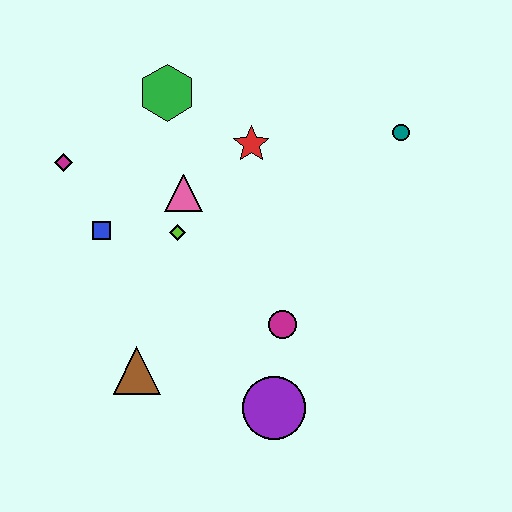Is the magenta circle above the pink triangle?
No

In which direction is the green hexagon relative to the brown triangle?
The green hexagon is above the brown triangle.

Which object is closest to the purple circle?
The magenta circle is closest to the purple circle.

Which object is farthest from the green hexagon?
The purple circle is farthest from the green hexagon.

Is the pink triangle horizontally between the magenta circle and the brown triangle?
Yes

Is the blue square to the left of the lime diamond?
Yes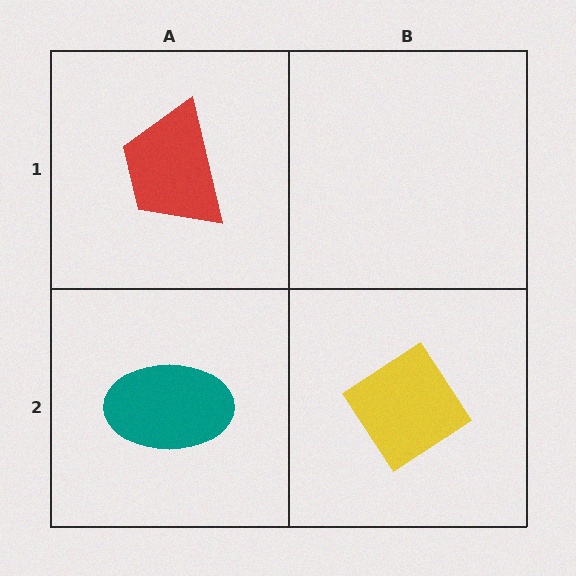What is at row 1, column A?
A red trapezoid.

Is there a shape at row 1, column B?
No, that cell is empty.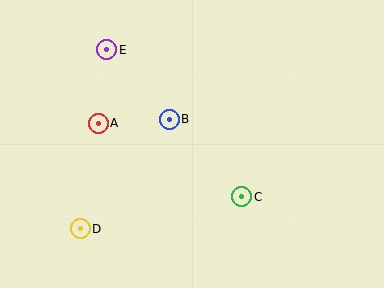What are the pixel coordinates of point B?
Point B is at (169, 119).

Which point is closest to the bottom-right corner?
Point C is closest to the bottom-right corner.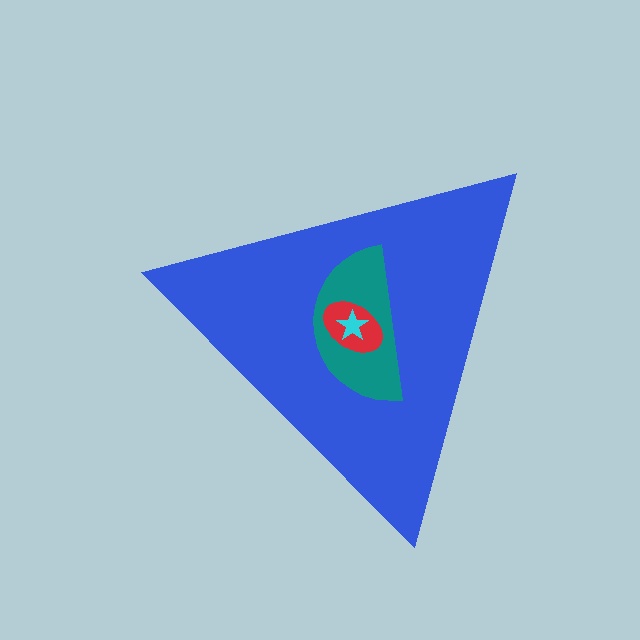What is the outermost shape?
The blue triangle.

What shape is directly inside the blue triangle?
The teal semicircle.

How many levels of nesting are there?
4.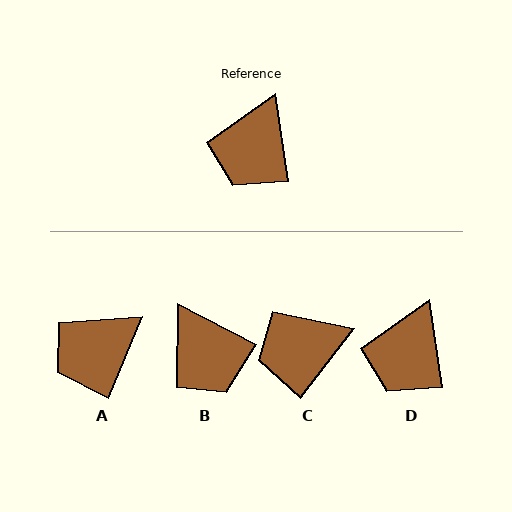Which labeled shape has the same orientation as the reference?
D.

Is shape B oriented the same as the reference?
No, it is off by about 54 degrees.